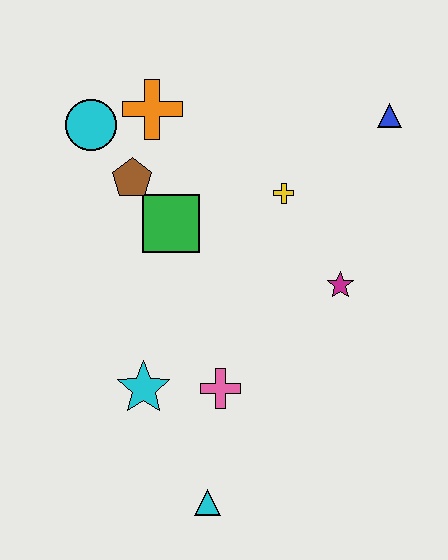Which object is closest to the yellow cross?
The magenta star is closest to the yellow cross.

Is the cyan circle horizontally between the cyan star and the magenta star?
No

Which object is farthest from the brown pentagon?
The cyan triangle is farthest from the brown pentagon.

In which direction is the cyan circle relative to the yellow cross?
The cyan circle is to the left of the yellow cross.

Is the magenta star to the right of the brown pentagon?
Yes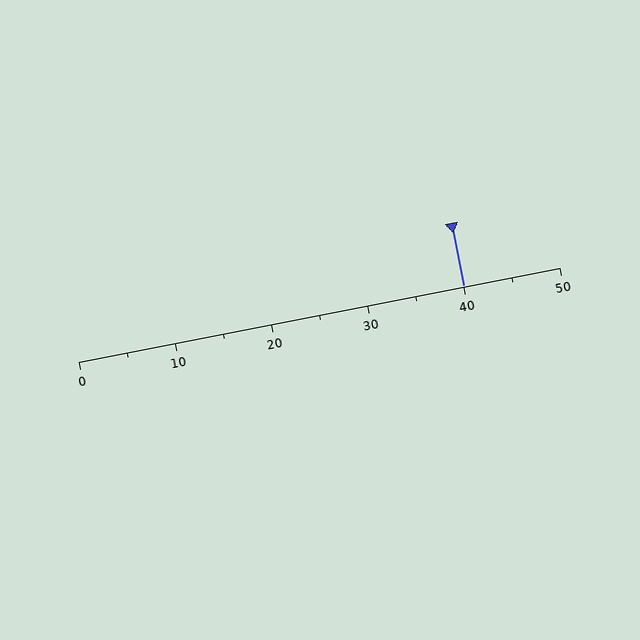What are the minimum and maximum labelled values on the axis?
The axis runs from 0 to 50.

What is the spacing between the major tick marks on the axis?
The major ticks are spaced 10 apart.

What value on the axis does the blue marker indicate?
The marker indicates approximately 40.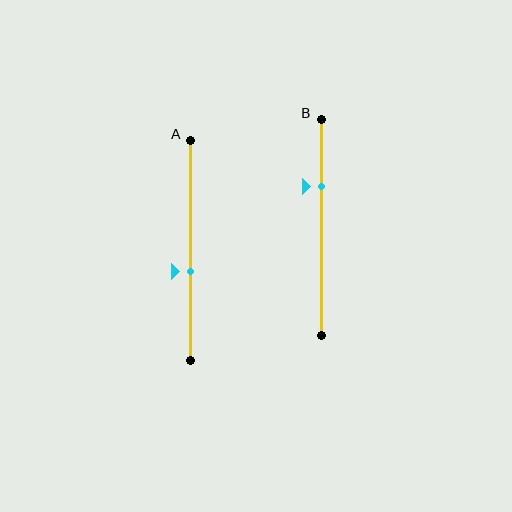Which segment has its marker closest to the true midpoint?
Segment A has its marker closest to the true midpoint.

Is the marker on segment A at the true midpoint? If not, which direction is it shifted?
No, the marker on segment A is shifted downward by about 10% of the segment length.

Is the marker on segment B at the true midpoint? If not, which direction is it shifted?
No, the marker on segment B is shifted upward by about 19% of the segment length.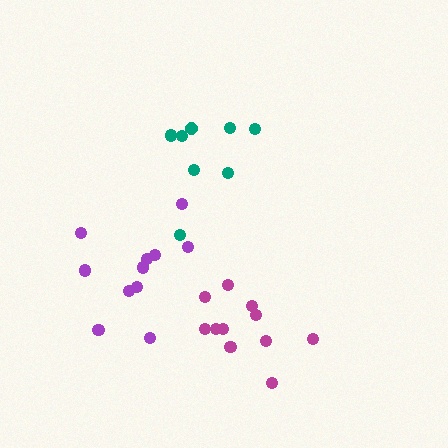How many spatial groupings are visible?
There are 3 spatial groupings.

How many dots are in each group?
Group 1: 11 dots, Group 2: 8 dots, Group 3: 11 dots (30 total).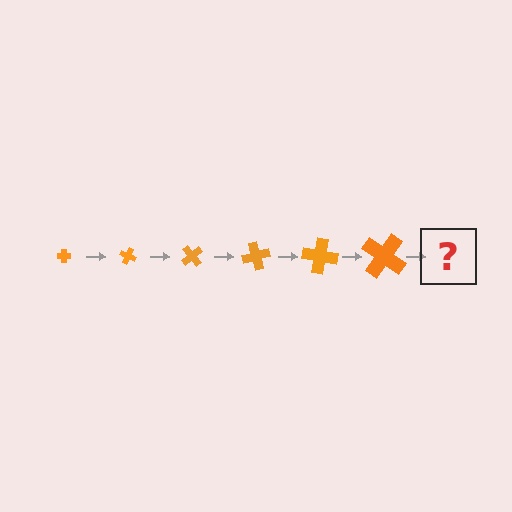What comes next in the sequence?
The next element should be a cross, larger than the previous one and rotated 150 degrees from the start.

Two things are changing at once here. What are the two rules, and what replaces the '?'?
The two rules are that the cross grows larger each step and it rotates 25 degrees each step. The '?' should be a cross, larger than the previous one and rotated 150 degrees from the start.